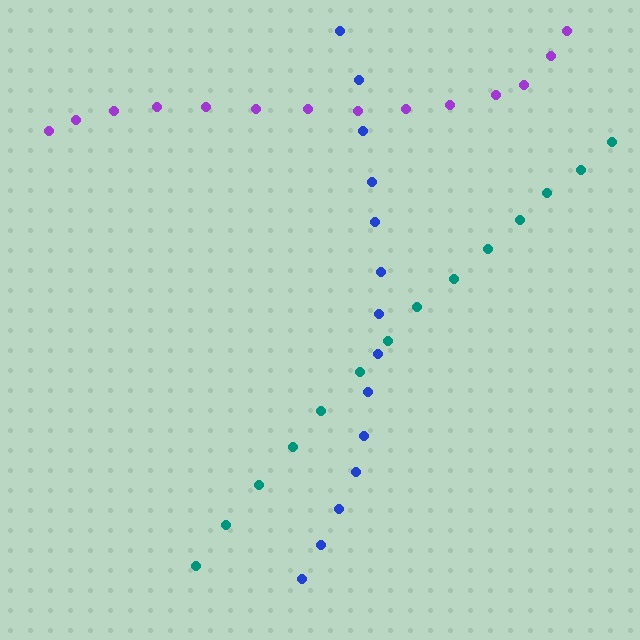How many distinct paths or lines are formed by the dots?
There are 3 distinct paths.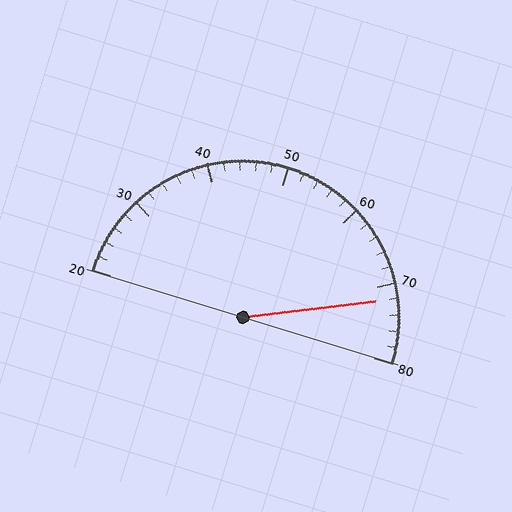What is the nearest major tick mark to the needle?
The nearest major tick mark is 70.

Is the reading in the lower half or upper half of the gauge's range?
The reading is in the upper half of the range (20 to 80).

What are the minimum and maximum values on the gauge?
The gauge ranges from 20 to 80.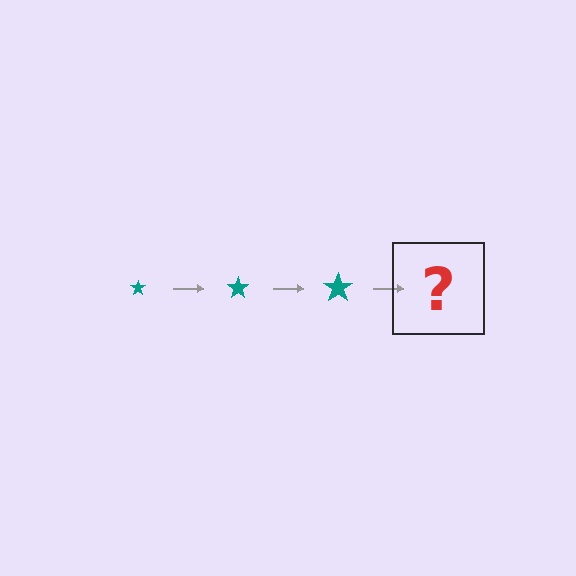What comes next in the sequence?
The next element should be a teal star, larger than the previous one.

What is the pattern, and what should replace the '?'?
The pattern is that the star gets progressively larger each step. The '?' should be a teal star, larger than the previous one.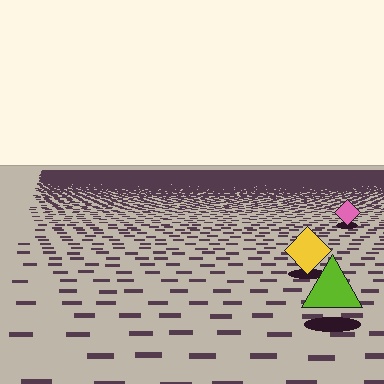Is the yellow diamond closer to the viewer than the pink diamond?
Yes. The yellow diamond is closer — you can tell from the texture gradient: the ground texture is coarser near it.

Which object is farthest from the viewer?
The pink diamond is farthest from the viewer. It appears smaller and the ground texture around it is denser.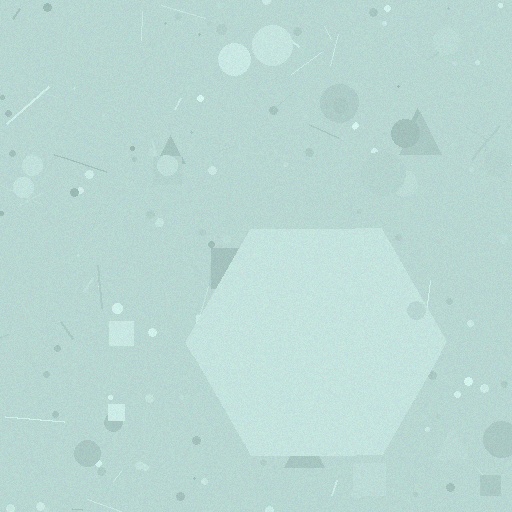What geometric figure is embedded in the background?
A hexagon is embedded in the background.